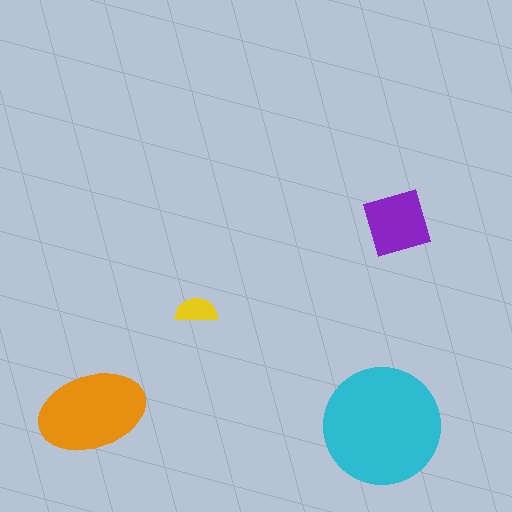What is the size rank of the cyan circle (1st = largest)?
1st.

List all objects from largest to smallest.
The cyan circle, the orange ellipse, the purple square, the yellow semicircle.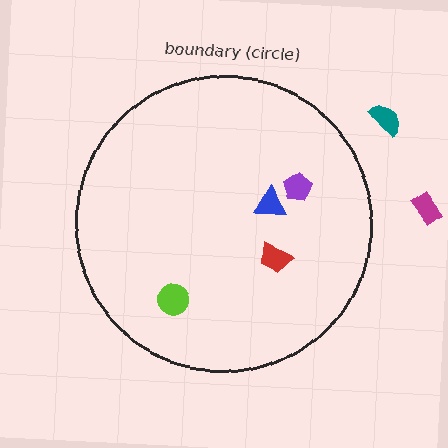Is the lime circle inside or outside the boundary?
Inside.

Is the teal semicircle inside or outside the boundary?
Outside.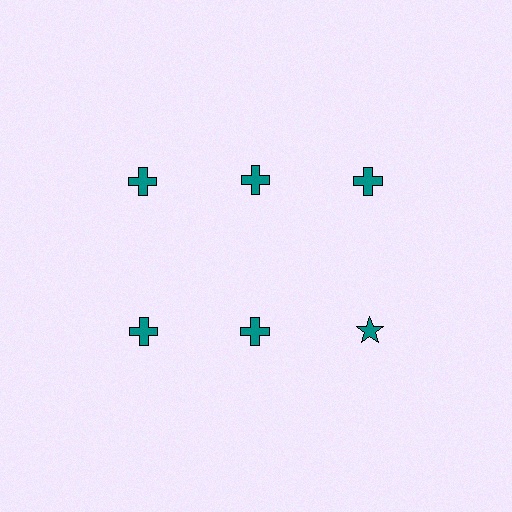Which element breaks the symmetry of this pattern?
The teal star in the second row, center column breaks the symmetry. All other shapes are teal crosses.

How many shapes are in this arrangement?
There are 6 shapes arranged in a grid pattern.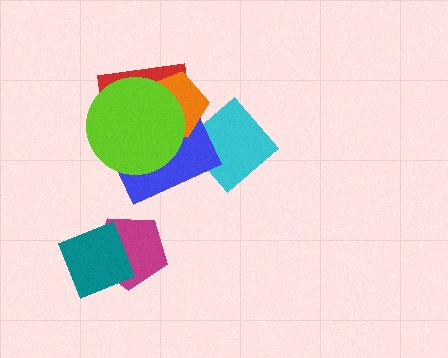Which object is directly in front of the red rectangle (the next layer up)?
The orange pentagon is directly in front of the red rectangle.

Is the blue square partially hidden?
Yes, it is partially covered by another shape.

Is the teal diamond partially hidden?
No, no other shape covers it.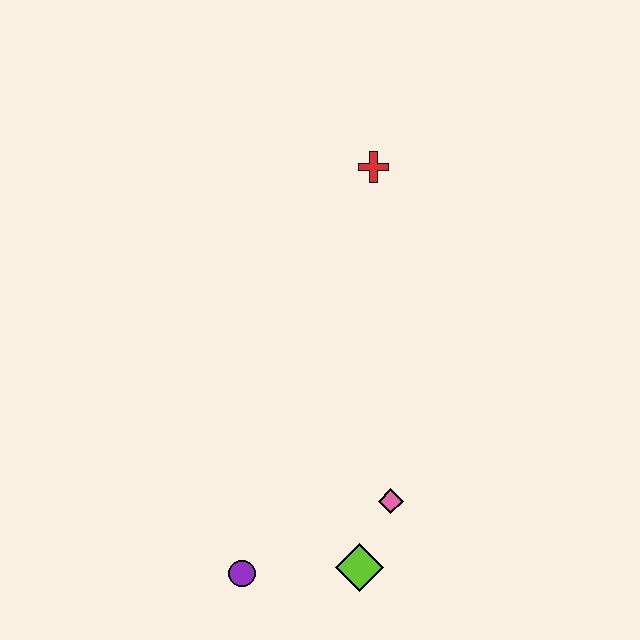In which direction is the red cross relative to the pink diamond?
The red cross is above the pink diamond.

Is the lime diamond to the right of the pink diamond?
No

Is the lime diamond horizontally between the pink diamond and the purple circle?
Yes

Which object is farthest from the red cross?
The purple circle is farthest from the red cross.